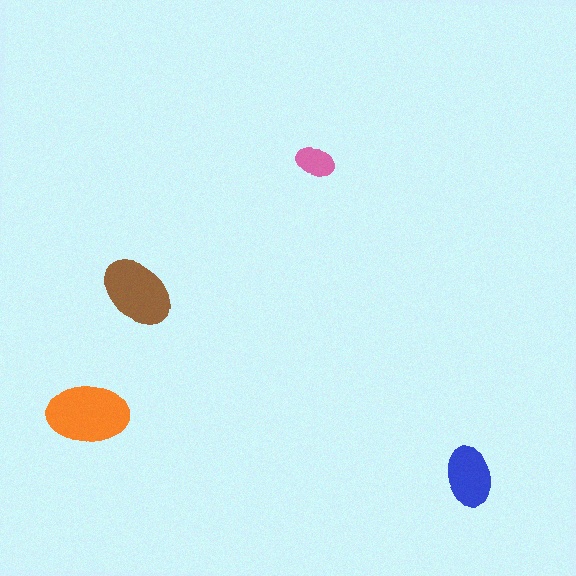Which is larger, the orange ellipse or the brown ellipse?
The orange one.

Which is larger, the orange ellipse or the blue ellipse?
The orange one.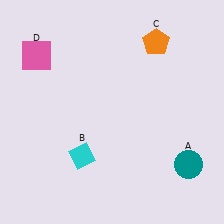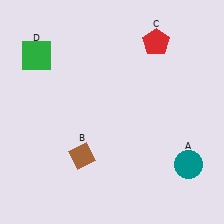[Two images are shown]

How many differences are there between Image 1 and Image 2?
There are 3 differences between the two images.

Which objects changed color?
B changed from cyan to brown. C changed from orange to red. D changed from pink to green.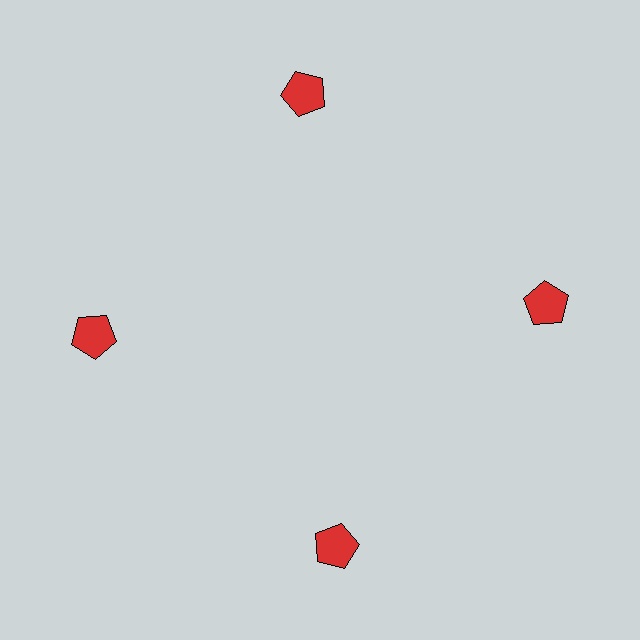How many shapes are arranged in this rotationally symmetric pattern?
There are 4 shapes, arranged in 4 groups of 1.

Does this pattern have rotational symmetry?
Yes, this pattern has 4-fold rotational symmetry. It looks the same after rotating 90 degrees around the center.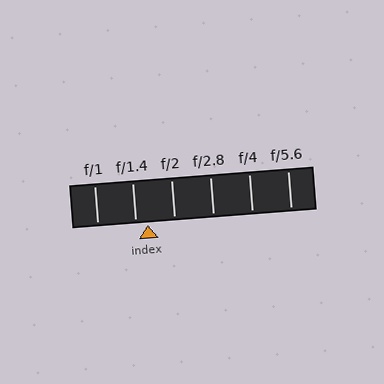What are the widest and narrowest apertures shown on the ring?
The widest aperture shown is f/1 and the narrowest is f/5.6.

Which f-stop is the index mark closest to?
The index mark is closest to f/1.4.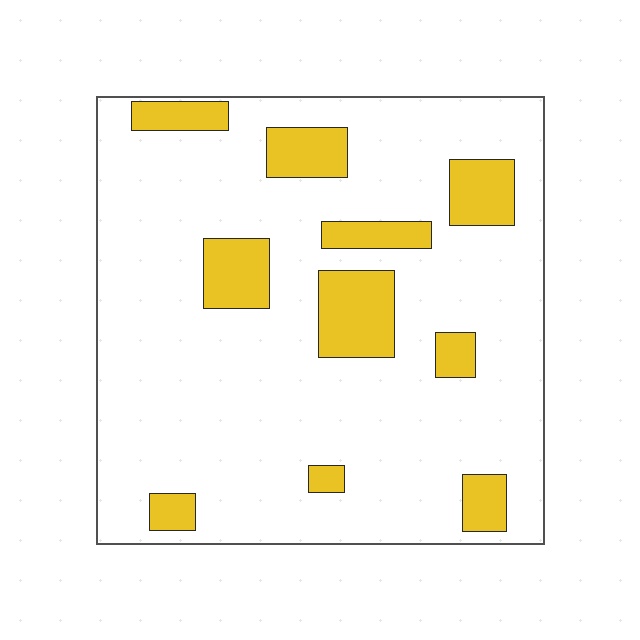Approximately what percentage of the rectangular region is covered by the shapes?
Approximately 15%.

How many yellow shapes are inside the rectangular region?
10.